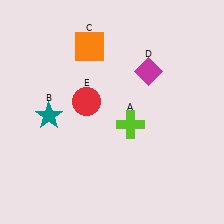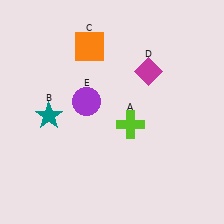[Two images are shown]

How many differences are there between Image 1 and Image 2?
There is 1 difference between the two images.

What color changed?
The circle (E) changed from red in Image 1 to purple in Image 2.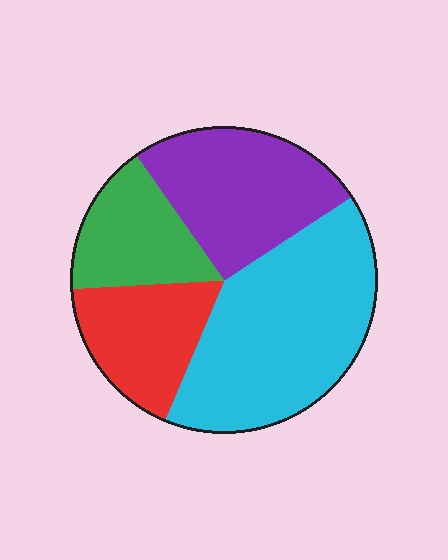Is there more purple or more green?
Purple.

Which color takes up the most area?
Cyan, at roughly 40%.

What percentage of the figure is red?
Red takes up about one sixth (1/6) of the figure.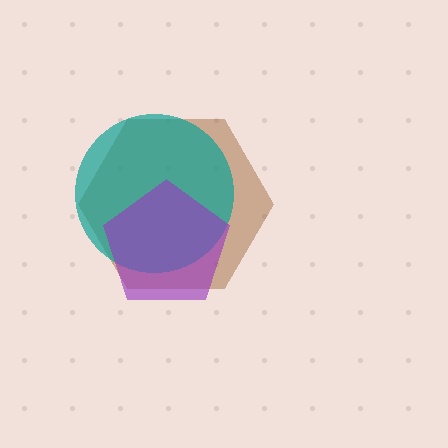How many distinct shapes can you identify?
There are 3 distinct shapes: a brown hexagon, a teal circle, a purple pentagon.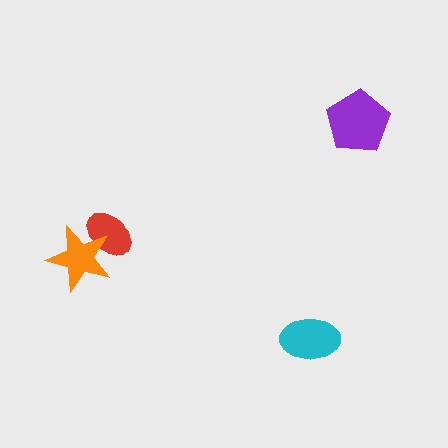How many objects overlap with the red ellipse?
1 object overlaps with the red ellipse.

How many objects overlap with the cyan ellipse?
0 objects overlap with the cyan ellipse.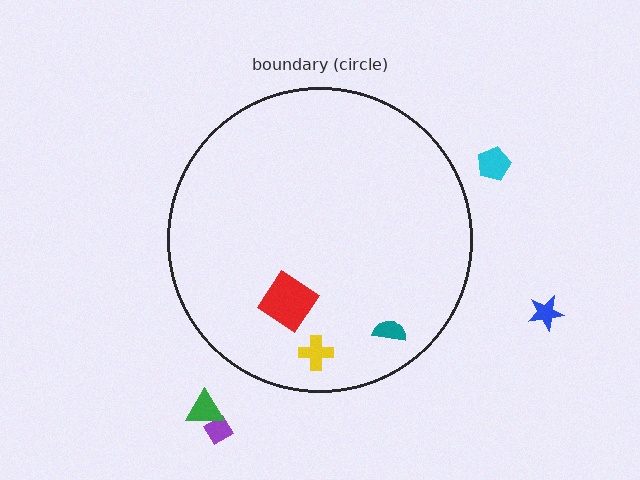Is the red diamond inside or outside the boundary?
Inside.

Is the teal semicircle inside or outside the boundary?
Inside.